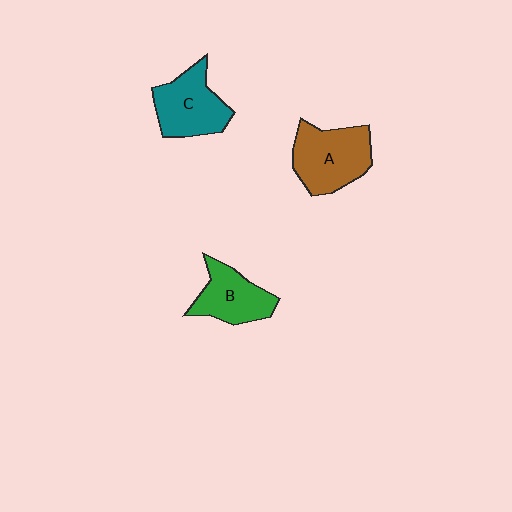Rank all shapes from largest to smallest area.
From largest to smallest: A (brown), C (teal), B (green).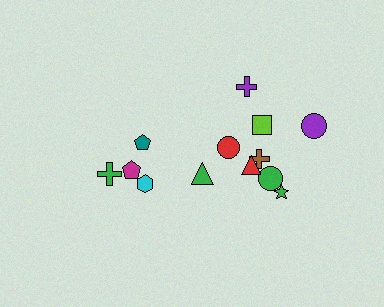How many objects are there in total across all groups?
There are 13 objects.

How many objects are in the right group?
There are 8 objects.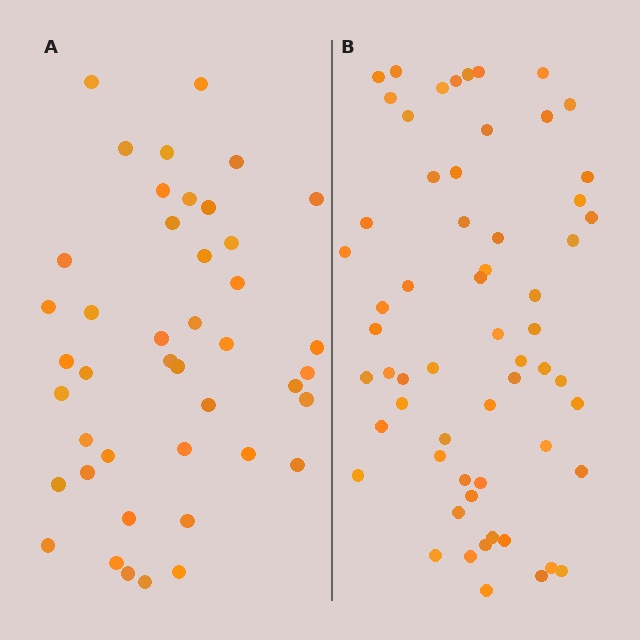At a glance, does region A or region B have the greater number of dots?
Region B (the right region) has more dots.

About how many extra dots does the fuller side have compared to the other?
Region B has approximately 15 more dots than region A.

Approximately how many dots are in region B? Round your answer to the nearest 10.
About 60 dots.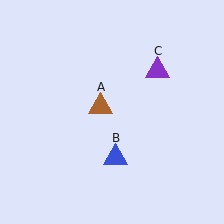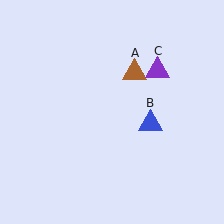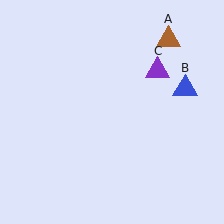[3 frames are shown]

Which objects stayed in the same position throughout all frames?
Purple triangle (object C) remained stationary.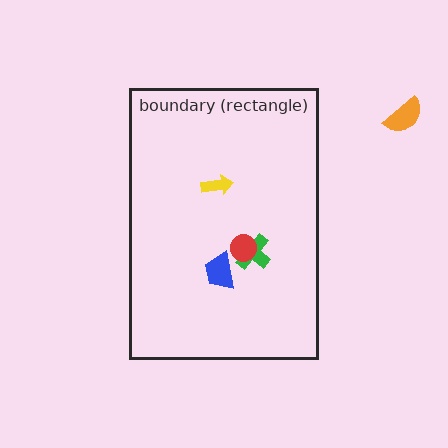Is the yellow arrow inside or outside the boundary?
Inside.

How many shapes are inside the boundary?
4 inside, 1 outside.